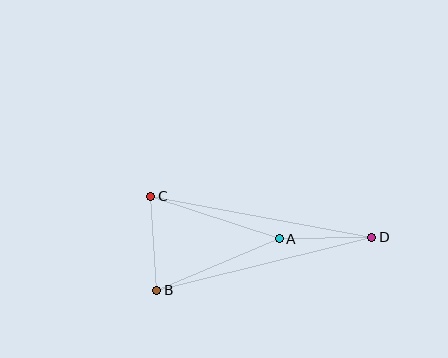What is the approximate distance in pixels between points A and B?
The distance between A and B is approximately 133 pixels.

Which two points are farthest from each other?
Points C and D are farthest from each other.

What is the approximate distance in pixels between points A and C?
The distance between A and C is approximately 135 pixels.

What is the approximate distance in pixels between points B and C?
The distance between B and C is approximately 94 pixels.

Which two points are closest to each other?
Points A and D are closest to each other.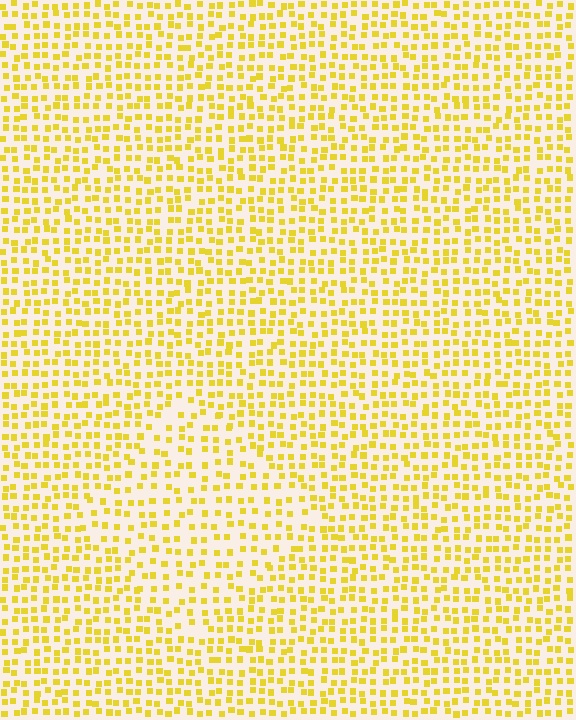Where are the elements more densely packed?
The elements are more densely packed outside the diamond boundary.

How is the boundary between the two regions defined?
The boundary is defined by a change in element density (approximately 1.5x ratio). All elements are the same color, size, and shape.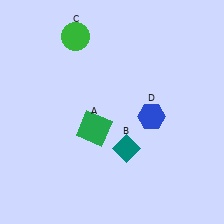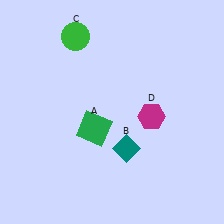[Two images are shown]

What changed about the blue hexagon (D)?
In Image 1, D is blue. In Image 2, it changed to magenta.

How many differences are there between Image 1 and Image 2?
There is 1 difference between the two images.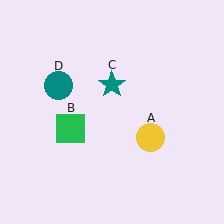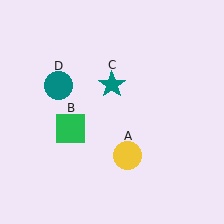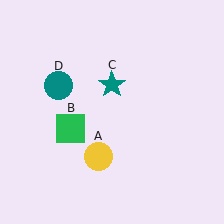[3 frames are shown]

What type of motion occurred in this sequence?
The yellow circle (object A) rotated clockwise around the center of the scene.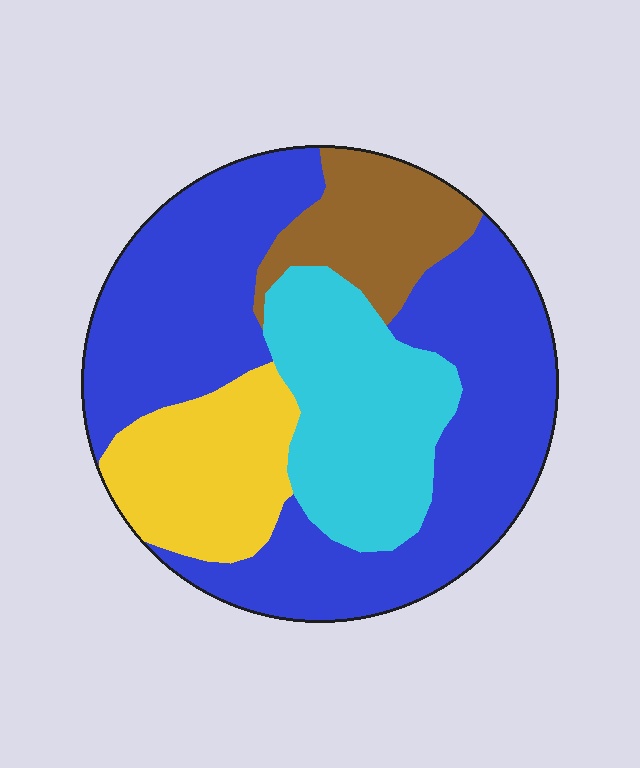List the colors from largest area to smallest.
From largest to smallest: blue, cyan, yellow, brown.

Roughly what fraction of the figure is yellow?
Yellow covers roughly 15% of the figure.